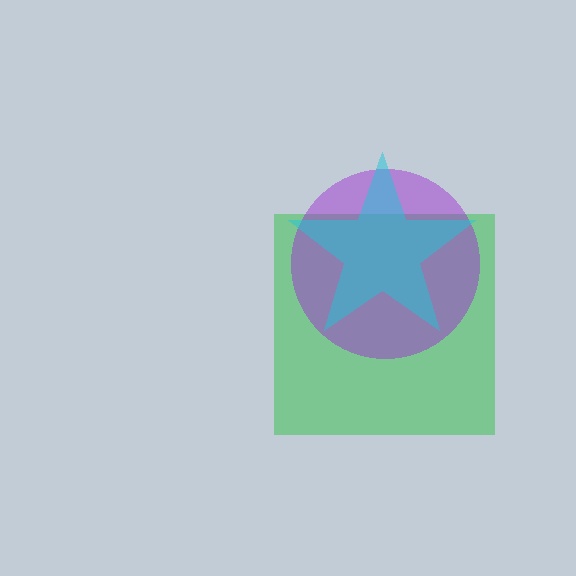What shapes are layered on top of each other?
The layered shapes are: a green square, a purple circle, a cyan star.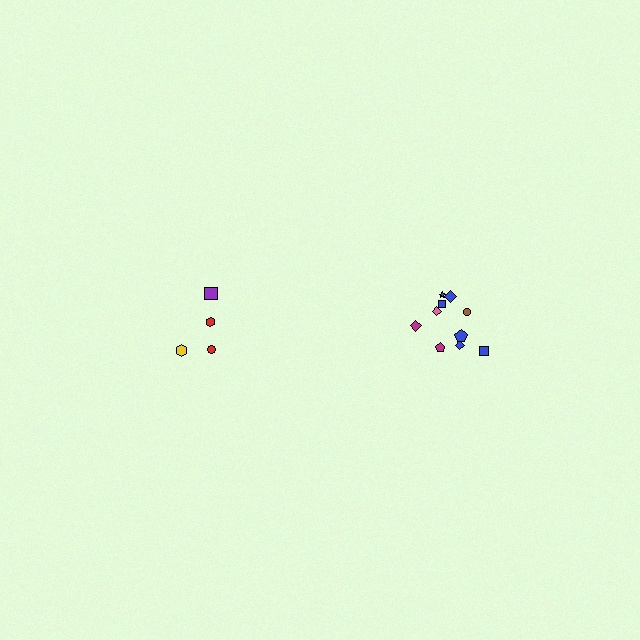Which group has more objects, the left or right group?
The right group.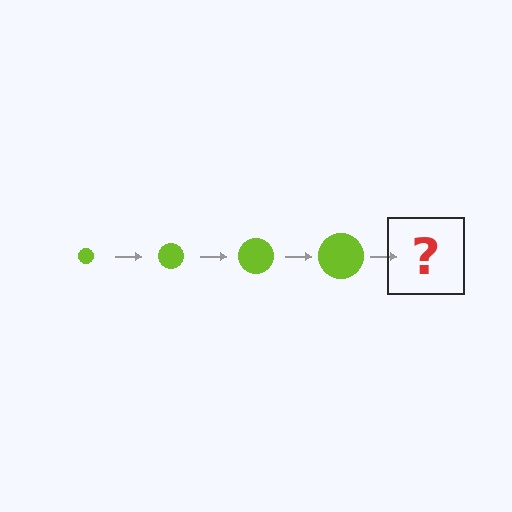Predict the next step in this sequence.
The next step is a lime circle, larger than the previous one.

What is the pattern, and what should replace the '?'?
The pattern is that the circle gets progressively larger each step. The '?' should be a lime circle, larger than the previous one.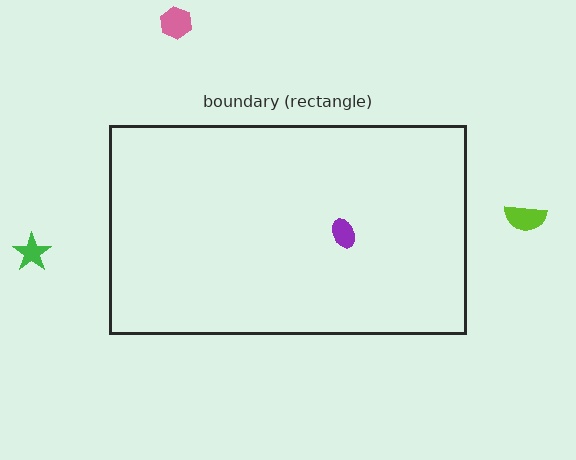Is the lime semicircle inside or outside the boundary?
Outside.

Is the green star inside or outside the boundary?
Outside.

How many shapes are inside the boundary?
1 inside, 3 outside.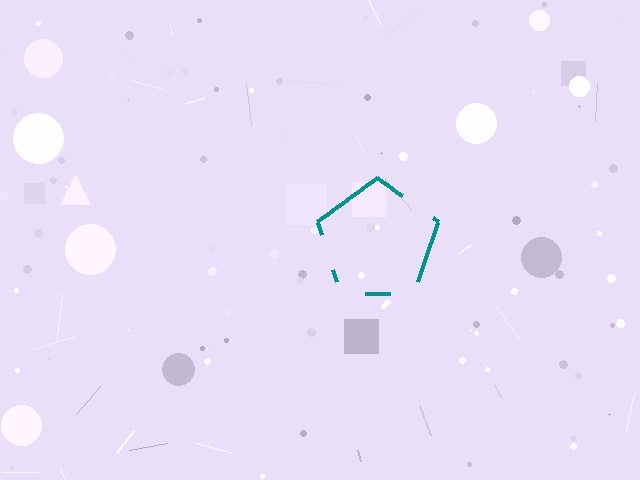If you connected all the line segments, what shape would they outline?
They would outline a pentagon.